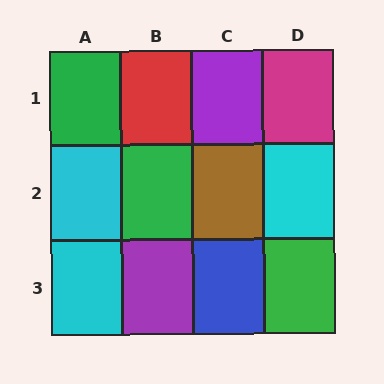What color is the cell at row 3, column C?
Blue.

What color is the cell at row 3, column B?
Purple.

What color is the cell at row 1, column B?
Red.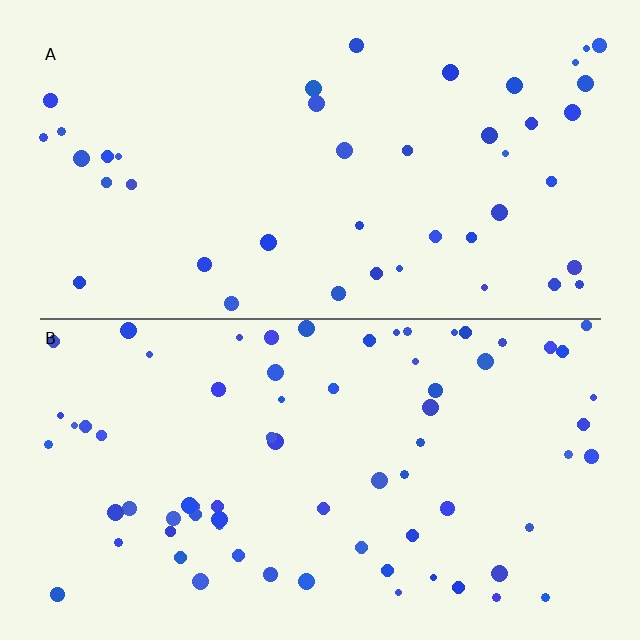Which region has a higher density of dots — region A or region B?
B (the bottom).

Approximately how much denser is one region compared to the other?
Approximately 1.7× — region B over region A.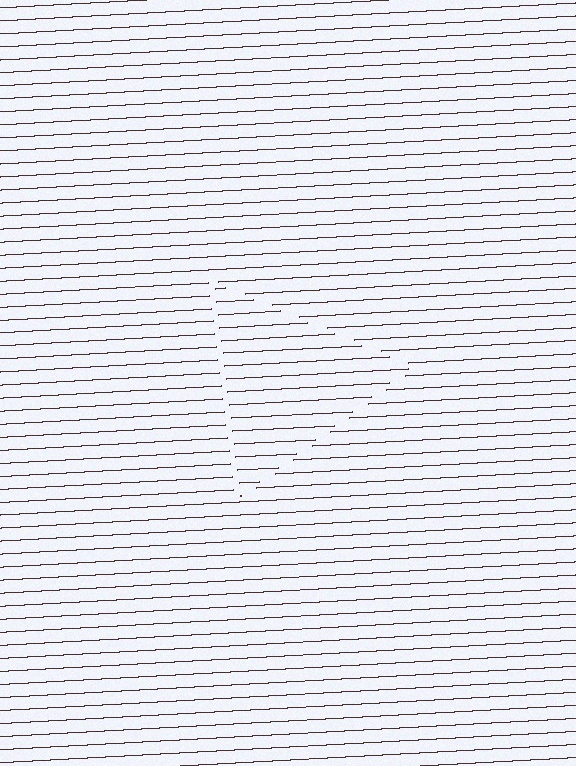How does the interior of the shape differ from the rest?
The interior of the shape contains the same grating, shifted by half a period — the contour is defined by the phase discontinuity where line-ends from the inner and outer gratings abut.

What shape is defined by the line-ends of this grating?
An illusory triangle. The interior of the shape contains the same grating, shifted by half a period — the contour is defined by the phase discontinuity where line-ends from the inner and outer gratings abut.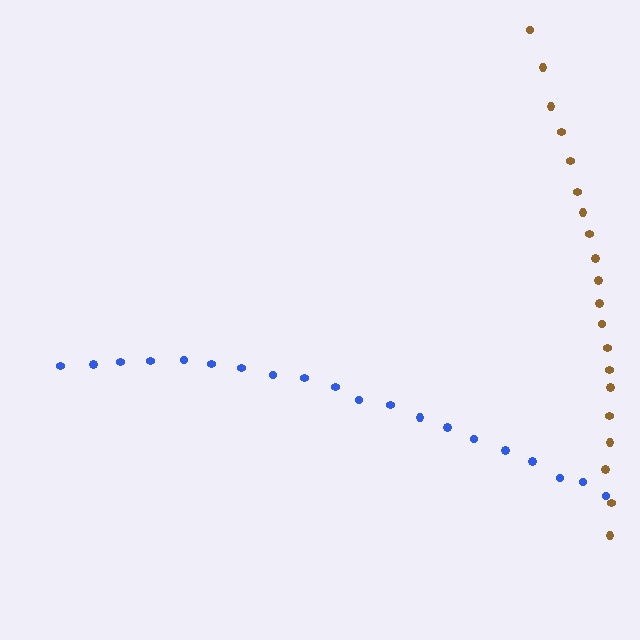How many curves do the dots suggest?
There are 2 distinct paths.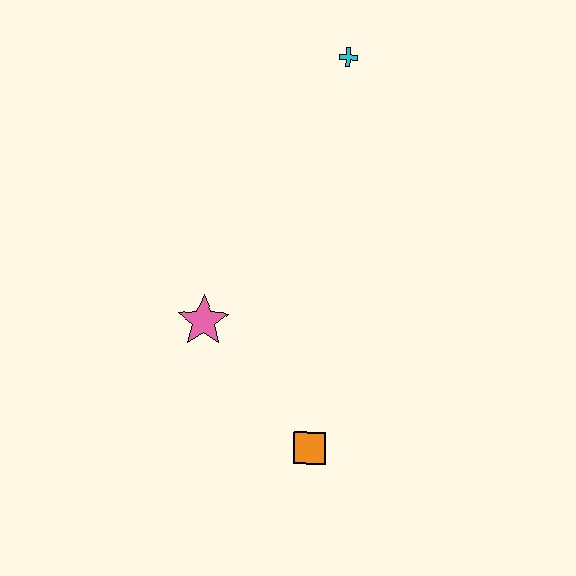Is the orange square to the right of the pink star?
Yes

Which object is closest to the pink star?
The orange square is closest to the pink star.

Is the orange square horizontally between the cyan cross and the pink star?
Yes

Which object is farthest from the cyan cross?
The orange square is farthest from the cyan cross.